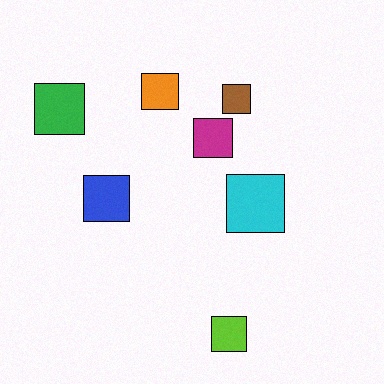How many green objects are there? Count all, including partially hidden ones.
There is 1 green object.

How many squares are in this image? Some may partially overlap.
There are 7 squares.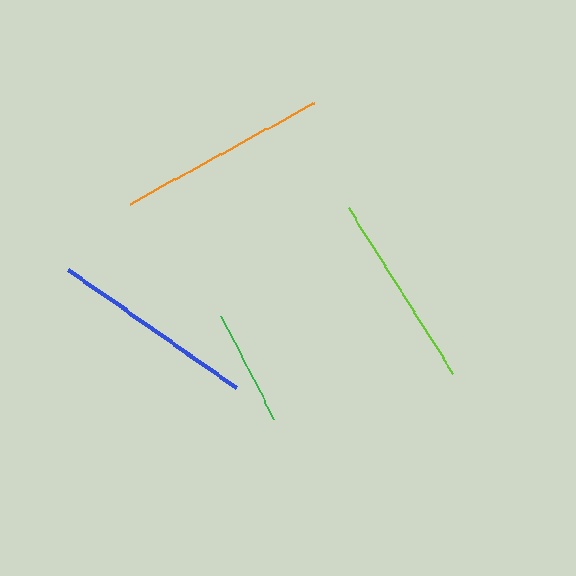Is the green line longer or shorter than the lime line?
The lime line is longer than the green line.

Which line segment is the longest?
The orange line is the longest at approximately 209 pixels.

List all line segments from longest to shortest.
From longest to shortest: orange, blue, lime, green.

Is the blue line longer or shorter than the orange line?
The orange line is longer than the blue line.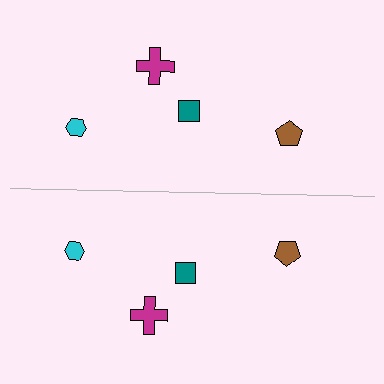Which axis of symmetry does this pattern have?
The pattern has a horizontal axis of symmetry running through the center of the image.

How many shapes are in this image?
There are 8 shapes in this image.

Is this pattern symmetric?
Yes, this pattern has bilateral (reflection) symmetry.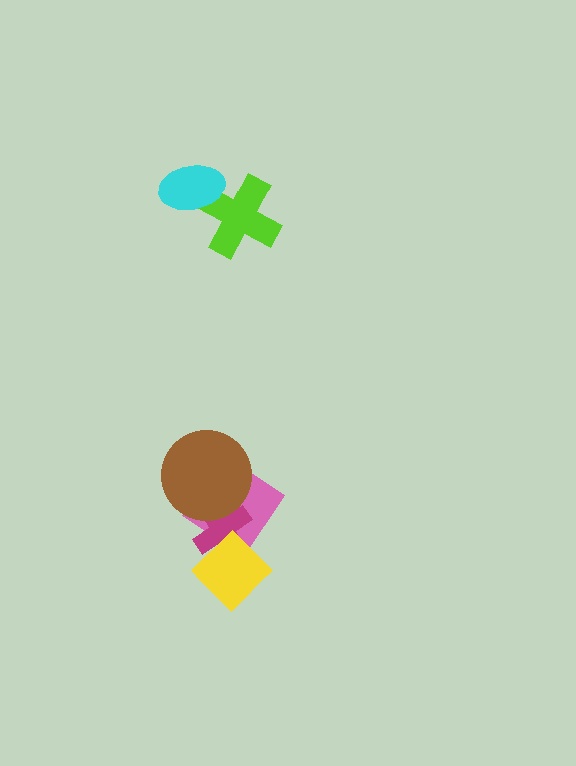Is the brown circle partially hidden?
No, no other shape covers it.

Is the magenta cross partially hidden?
Yes, it is partially covered by another shape.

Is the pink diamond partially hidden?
Yes, it is partially covered by another shape.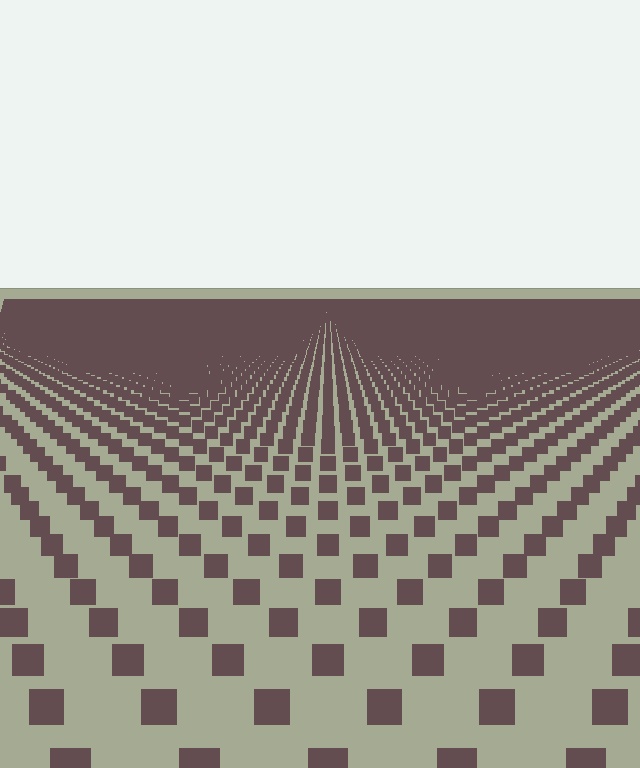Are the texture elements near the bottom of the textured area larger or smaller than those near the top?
Larger. Near the bottom, elements are closer to the viewer and appear at a bigger on-screen size.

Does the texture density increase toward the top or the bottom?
Density increases toward the top.